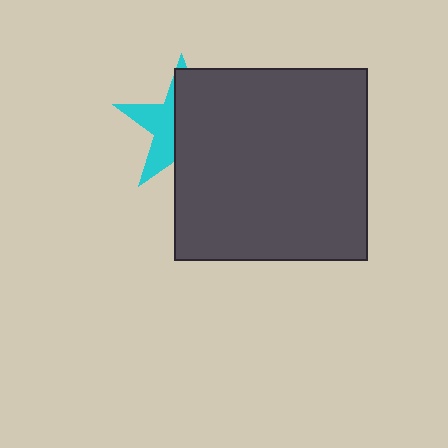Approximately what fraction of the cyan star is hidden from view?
Roughly 61% of the cyan star is hidden behind the dark gray square.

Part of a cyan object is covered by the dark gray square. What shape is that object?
It is a star.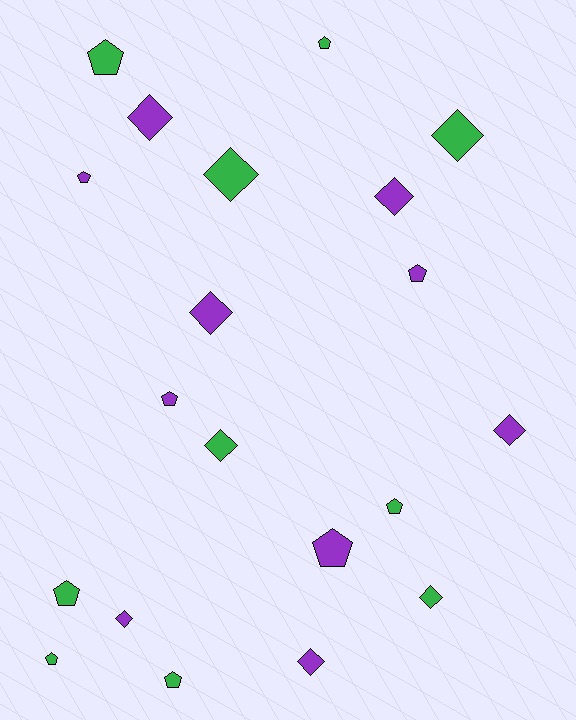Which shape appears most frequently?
Diamond, with 10 objects.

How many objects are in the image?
There are 20 objects.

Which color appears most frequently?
Purple, with 10 objects.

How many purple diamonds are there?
There are 6 purple diamonds.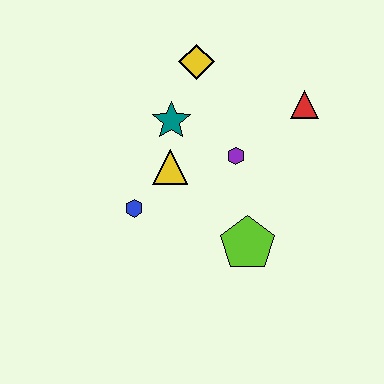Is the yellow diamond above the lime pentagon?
Yes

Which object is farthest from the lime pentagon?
The yellow diamond is farthest from the lime pentagon.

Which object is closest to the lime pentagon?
The purple hexagon is closest to the lime pentagon.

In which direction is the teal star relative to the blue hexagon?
The teal star is above the blue hexagon.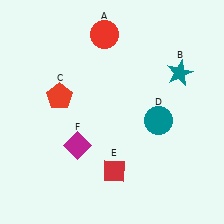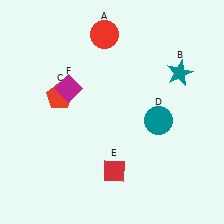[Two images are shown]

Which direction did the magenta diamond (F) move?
The magenta diamond (F) moved up.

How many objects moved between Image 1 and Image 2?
1 object moved between the two images.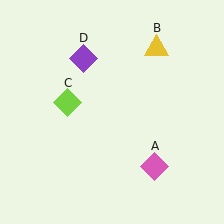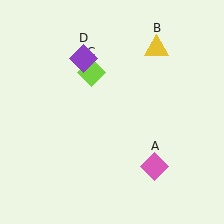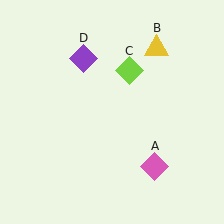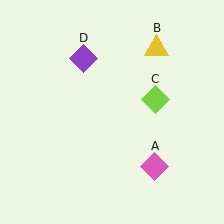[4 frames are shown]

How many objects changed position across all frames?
1 object changed position: lime diamond (object C).